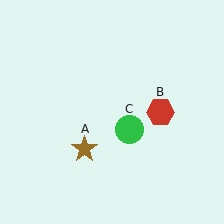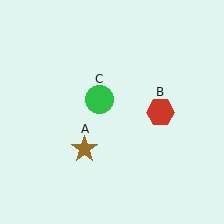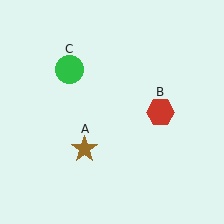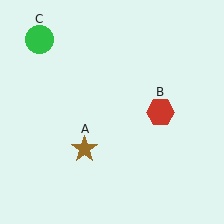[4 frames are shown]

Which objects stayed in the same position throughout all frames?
Brown star (object A) and red hexagon (object B) remained stationary.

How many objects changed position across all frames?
1 object changed position: green circle (object C).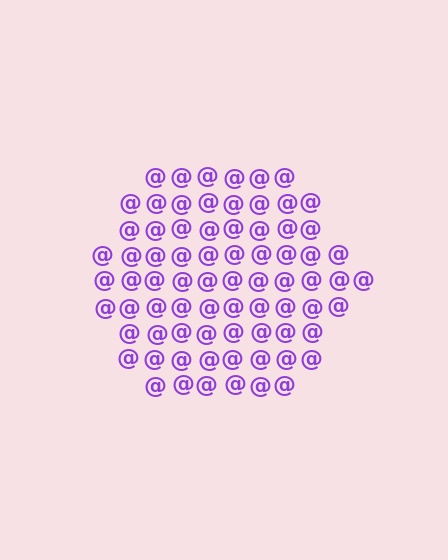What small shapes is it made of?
It is made of small at signs.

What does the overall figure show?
The overall figure shows a hexagon.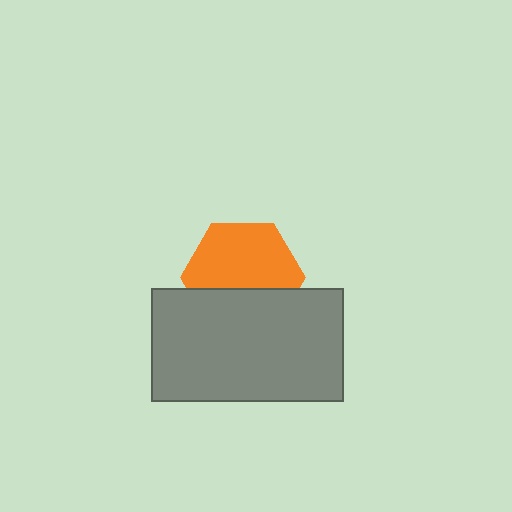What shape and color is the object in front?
The object in front is a gray rectangle.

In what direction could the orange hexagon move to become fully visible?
The orange hexagon could move up. That would shift it out from behind the gray rectangle entirely.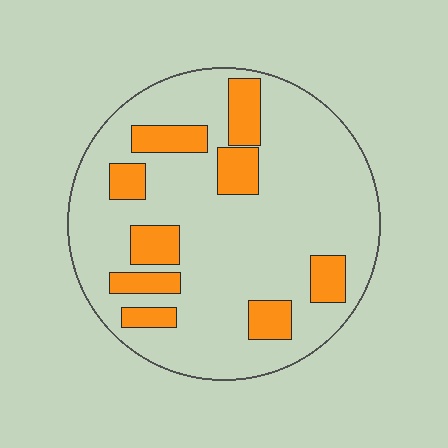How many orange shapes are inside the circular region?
9.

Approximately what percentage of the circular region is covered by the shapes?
Approximately 20%.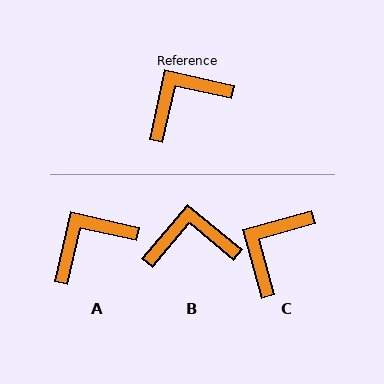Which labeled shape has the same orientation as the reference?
A.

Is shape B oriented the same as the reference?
No, it is off by about 27 degrees.